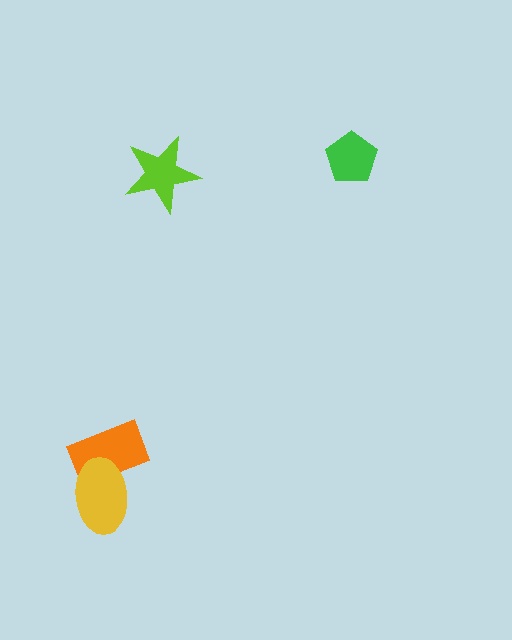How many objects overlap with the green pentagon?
0 objects overlap with the green pentagon.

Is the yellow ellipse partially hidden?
No, no other shape covers it.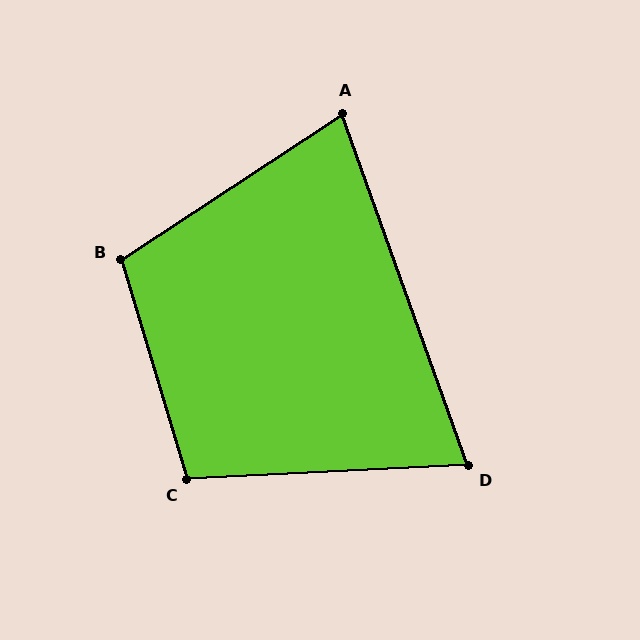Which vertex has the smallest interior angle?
D, at approximately 73 degrees.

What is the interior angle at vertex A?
Approximately 76 degrees (acute).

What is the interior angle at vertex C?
Approximately 104 degrees (obtuse).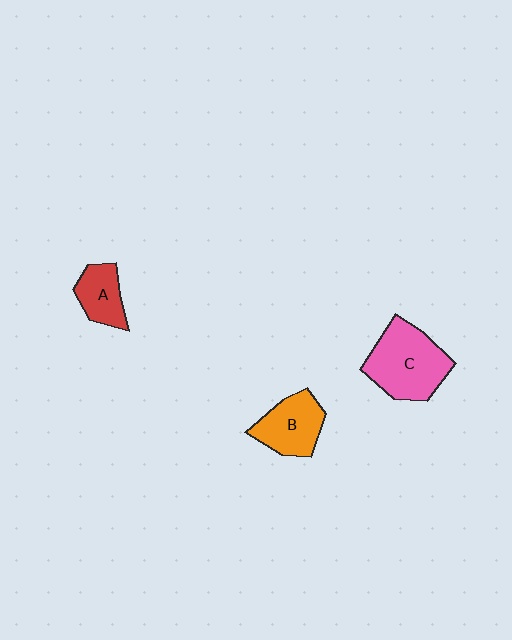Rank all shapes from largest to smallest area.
From largest to smallest: C (pink), B (orange), A (red).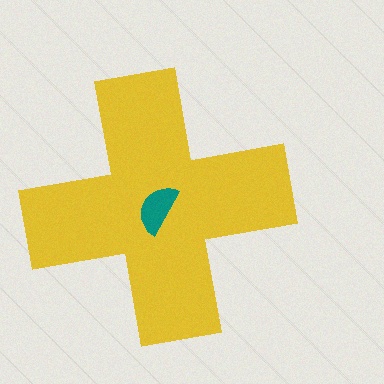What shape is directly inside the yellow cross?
The teal semicircle.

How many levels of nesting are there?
2.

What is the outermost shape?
The yellow cross.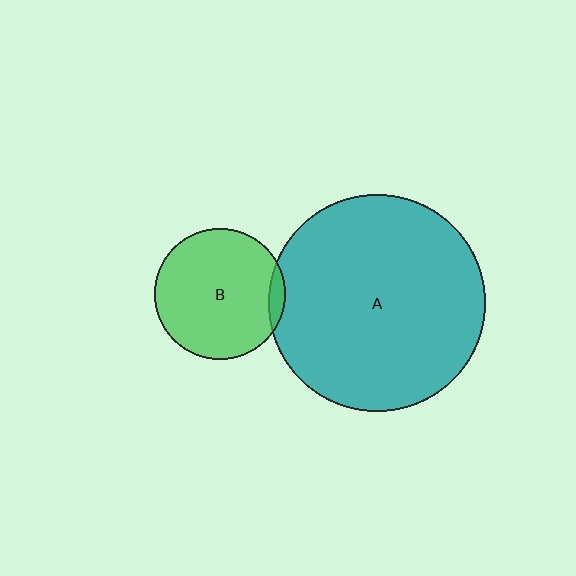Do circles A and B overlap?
Yes.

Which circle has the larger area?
Circle A (teal).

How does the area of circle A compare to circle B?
Approximately 2.8 times.